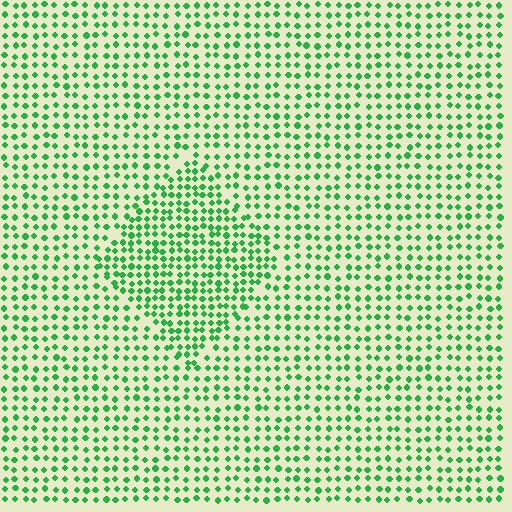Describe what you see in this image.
The image contains small green elements arranged at two different densities. A diamond-shaped region is visible where the elements are more densely packed than the surrounding area.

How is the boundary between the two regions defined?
The boundary is defined by a change in element density (approximately 1.6x ratio). All elements are the same color, size, and shape.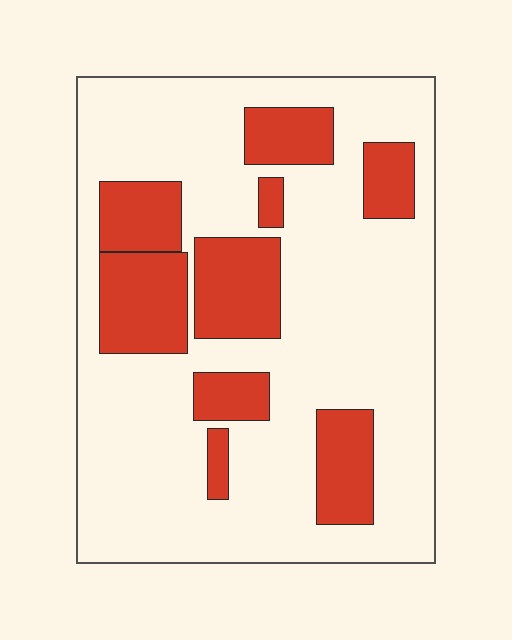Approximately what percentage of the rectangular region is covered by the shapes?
Approximately 25%.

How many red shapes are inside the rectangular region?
9.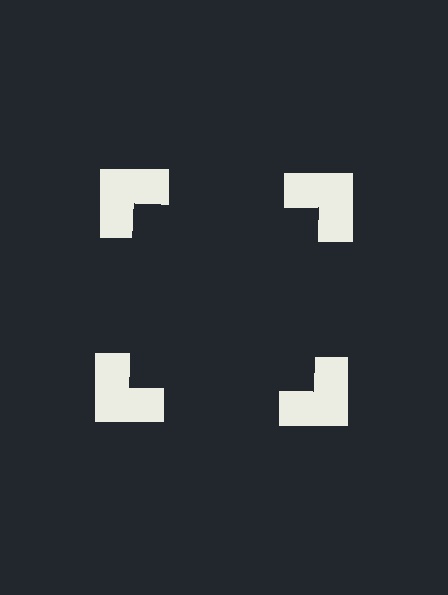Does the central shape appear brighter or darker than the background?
It typically appears slightly darker than the background, even though no actual brightness change is drawn.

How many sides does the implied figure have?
4 sides.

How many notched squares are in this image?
There are 4 — one at each vertex of the illusory square.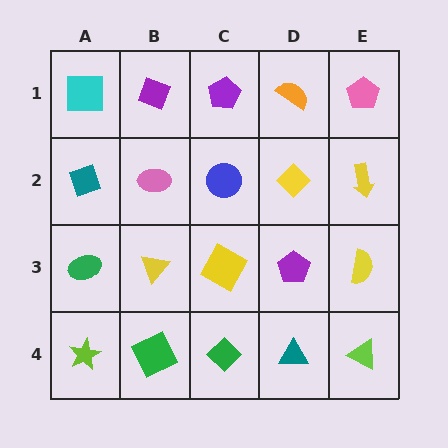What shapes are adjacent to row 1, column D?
A yellow diamond (row 2, column D), a purple pentagon (row 1, column C), a pink pentagon (row 1, column E).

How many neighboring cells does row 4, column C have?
3.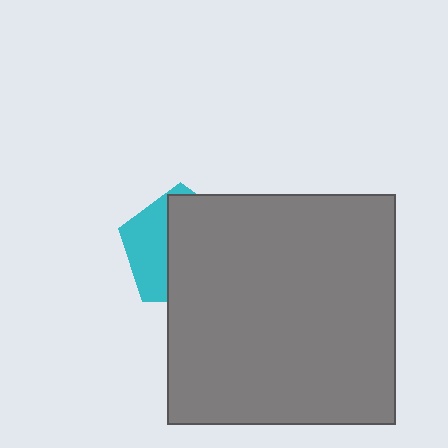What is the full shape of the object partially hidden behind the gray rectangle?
The partially hidden object is a cyan pentagon.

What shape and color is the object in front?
The object in front is a gray rectangle.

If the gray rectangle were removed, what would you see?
You would see the complete cyan pentagon.